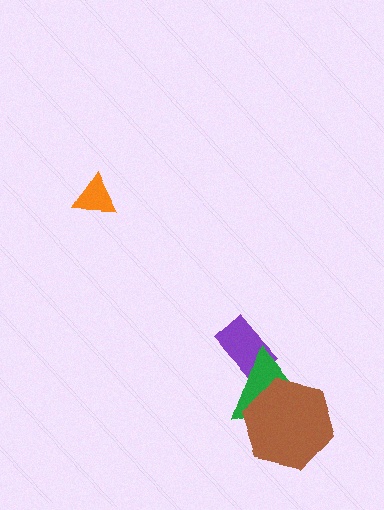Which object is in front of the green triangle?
The brown hexagon is in front of the green triangle.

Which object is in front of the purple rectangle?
The green triangle is in front of the purple rectangle.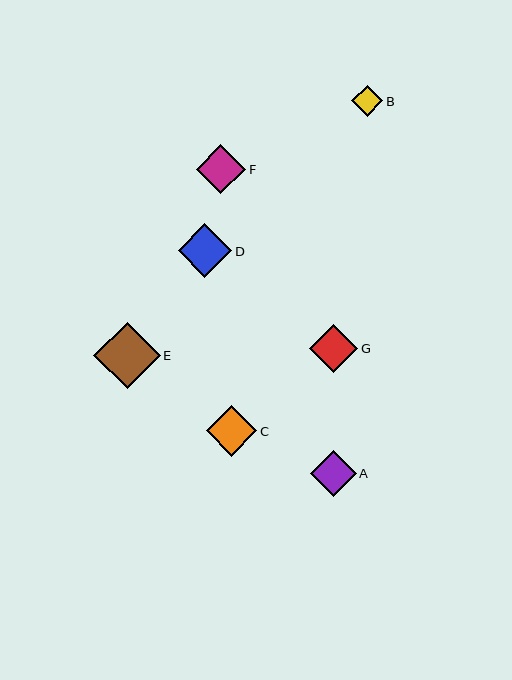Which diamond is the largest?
Diamond E is the largest with a size of approximately 66 pixels.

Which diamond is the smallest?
Diamond B is the smallest with a size of approximately 31 pixels.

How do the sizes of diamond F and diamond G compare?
Diamond F and diamond G are approximately the same size.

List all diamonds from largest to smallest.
From largest to smallest: E, D, C, F, G, A, B.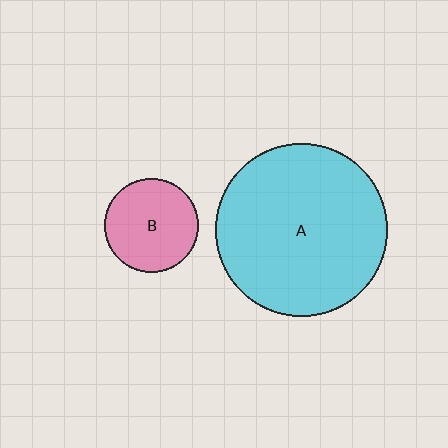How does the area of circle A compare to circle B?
Approximately 3.4 times.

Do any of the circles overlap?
No, none of the circles overlap.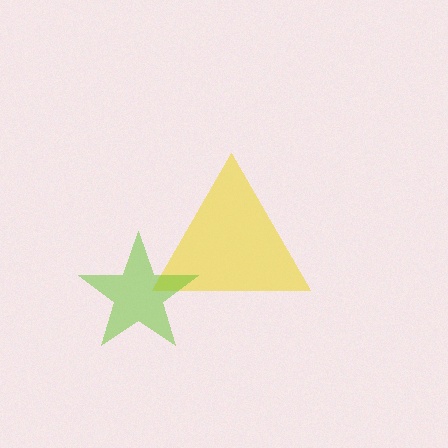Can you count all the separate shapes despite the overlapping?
Yes, there are 2 separate shapes.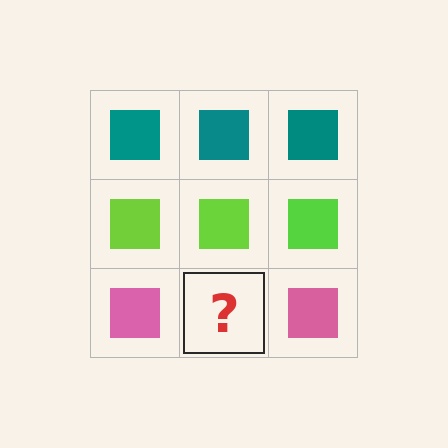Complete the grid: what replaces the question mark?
The question mark should be replaced with a pink square.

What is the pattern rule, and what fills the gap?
The rule is that each row has a consistent color. The gap should be filled with a pink square.